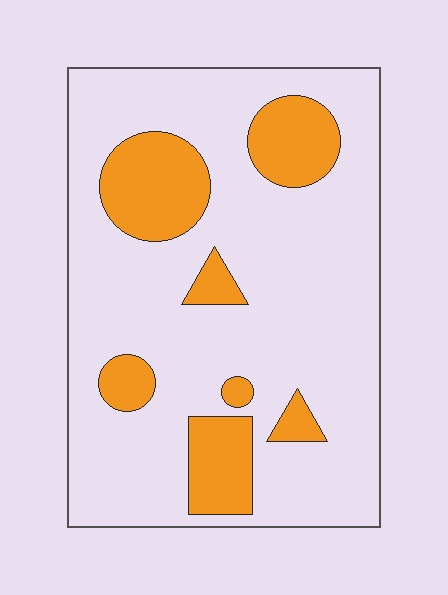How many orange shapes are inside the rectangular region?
7.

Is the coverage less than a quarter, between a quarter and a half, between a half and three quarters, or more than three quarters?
Less than a quarter.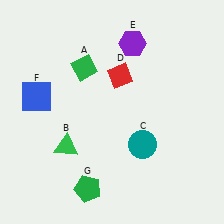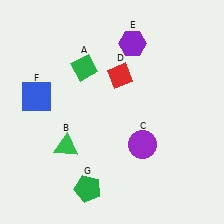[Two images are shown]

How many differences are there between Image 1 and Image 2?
There is 1 difference between the two images.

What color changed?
The circle (C) changed from teal in Image 1 to purple in Image 2.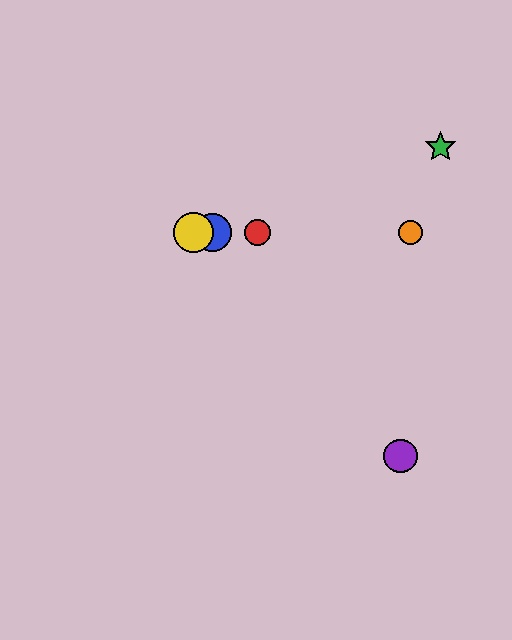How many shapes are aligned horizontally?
4 shapes (the red circle, the blue circle, the yellow circle, the orange circle) are aligned horizontally.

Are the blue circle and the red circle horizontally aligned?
Yes, both are at y≈232.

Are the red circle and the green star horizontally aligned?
No, the red circle is at y≈232 and the green star is at y≈147.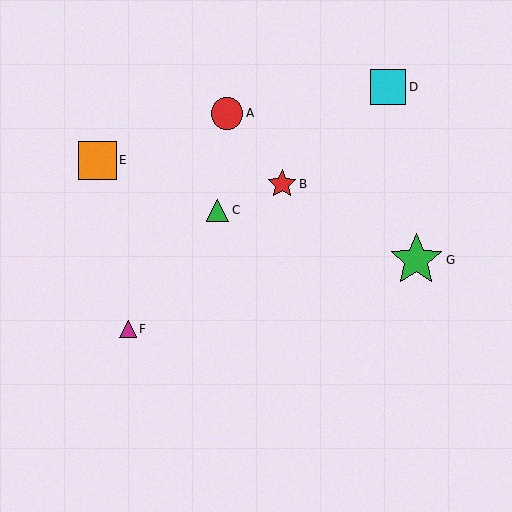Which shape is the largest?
The green star (labeled G) is the largest.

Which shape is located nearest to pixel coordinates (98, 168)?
The orange square (labeled E) at (97, 160) is nearest to that location.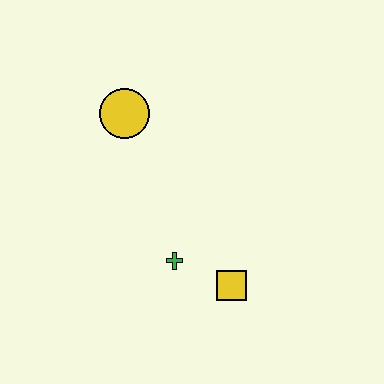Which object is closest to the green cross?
The yellow square is closest to the green cross.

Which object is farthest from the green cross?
The yellow circle is farthest from the green cross.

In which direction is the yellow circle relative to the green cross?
The yellow circle is above the green cross.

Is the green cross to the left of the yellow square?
Yes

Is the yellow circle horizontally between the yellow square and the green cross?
No